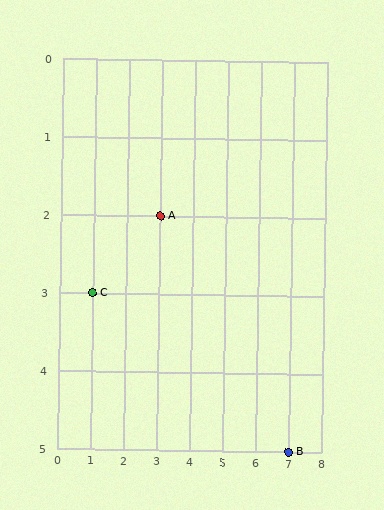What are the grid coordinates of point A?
Point A is at grid coordinates (3, 2).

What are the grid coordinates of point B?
Point B is at grid coordinates (7, 5).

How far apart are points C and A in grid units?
Points C and A are 2 columns and 1 row apart (about 2.2 grid units diagonally).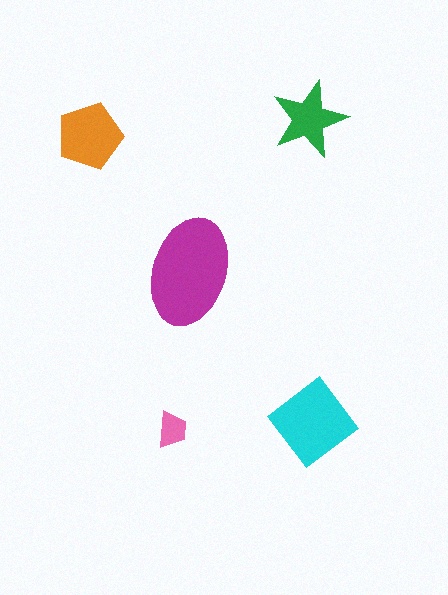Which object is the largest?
The magenta ellipse.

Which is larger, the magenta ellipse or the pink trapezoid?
The magenta ellipse.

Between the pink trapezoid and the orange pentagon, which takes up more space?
The orange pentagon.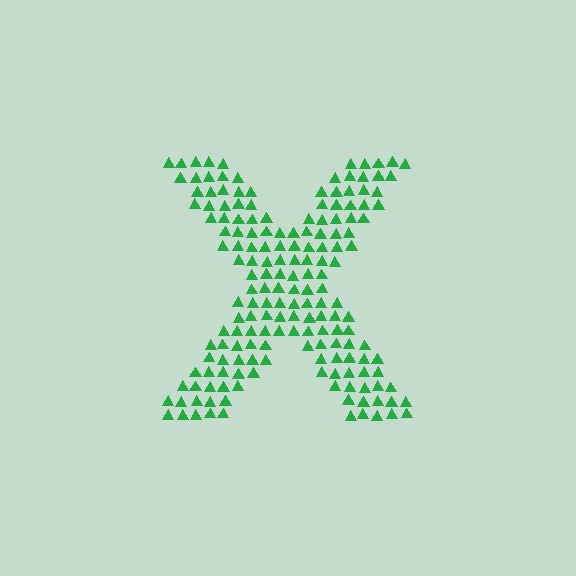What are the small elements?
The small elements are triangles.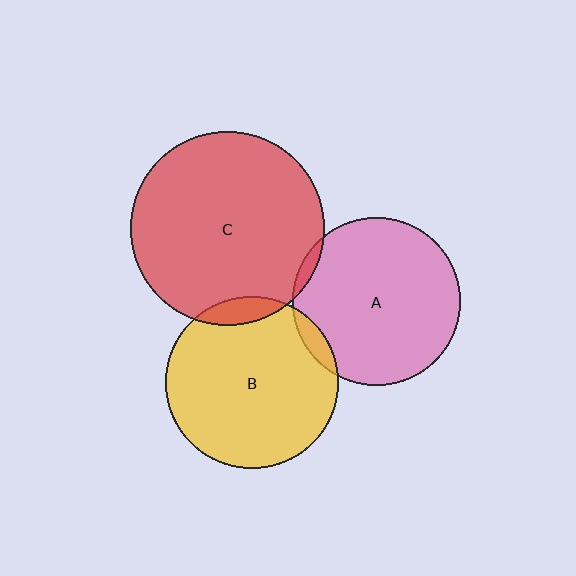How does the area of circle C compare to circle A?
Approximately 1.3 times.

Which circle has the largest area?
Circle C (red).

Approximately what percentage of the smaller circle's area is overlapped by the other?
Approximately 5%.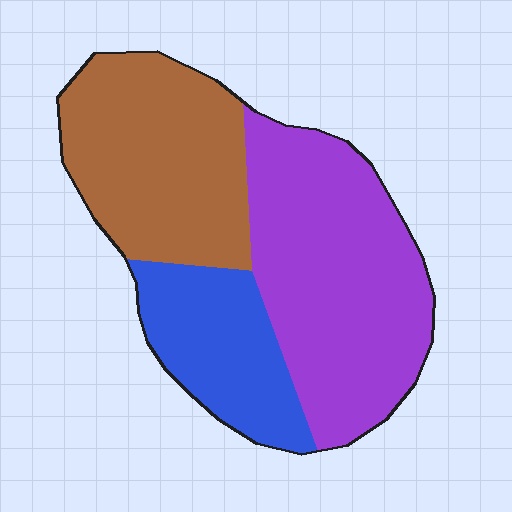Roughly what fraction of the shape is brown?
Brown covers around 35% of the shape.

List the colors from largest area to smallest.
From largest to smallest: purple, brown, blue.